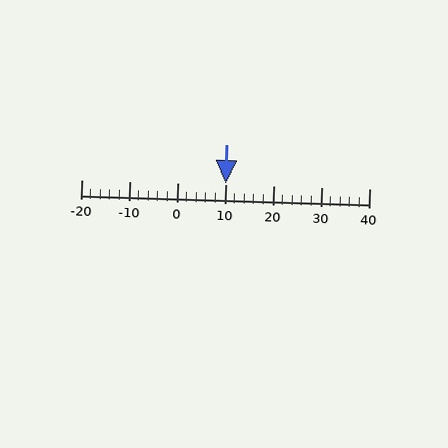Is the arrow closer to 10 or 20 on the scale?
The arrow is closer to 10.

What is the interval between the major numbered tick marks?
The major tick marks are spaced 10 units apart.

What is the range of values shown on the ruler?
The ruler shows values from -20 to 40.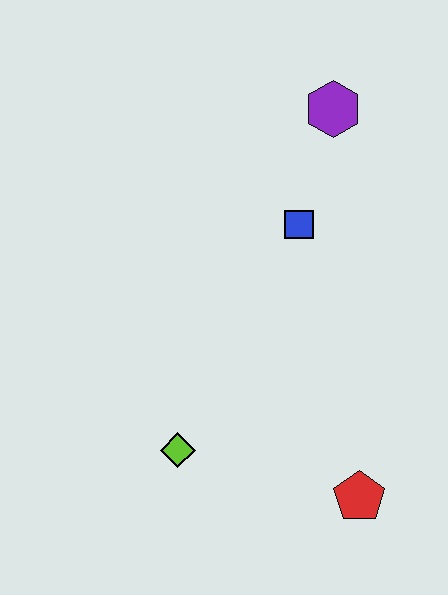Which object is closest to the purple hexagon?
The blue square is closest to the purple hexagon.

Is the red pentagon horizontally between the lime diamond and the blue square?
No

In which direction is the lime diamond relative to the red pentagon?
The lime diamond is to the left of the red pentagon.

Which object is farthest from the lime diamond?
The purple hexagon is farthest from the lime diamond.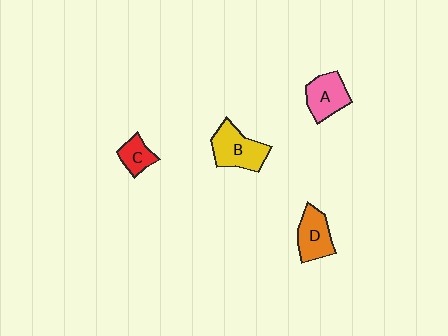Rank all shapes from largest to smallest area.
From largest to smallest: B (yellow), A (pink), D (orange), C (red).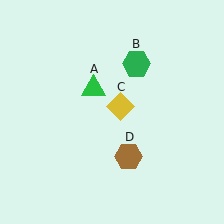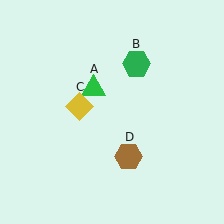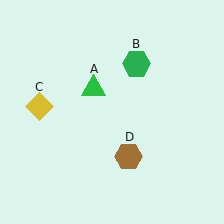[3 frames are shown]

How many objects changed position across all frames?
1 object changed position: yellow diamond (object C).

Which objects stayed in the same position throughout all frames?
Green triangle (object A) and green hexagon (object B) and brown hexagon (object D) remained stationary.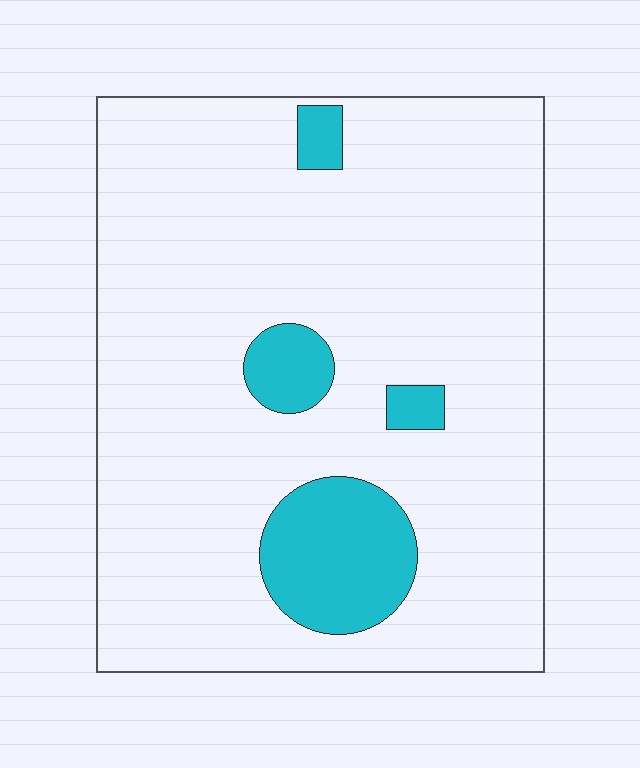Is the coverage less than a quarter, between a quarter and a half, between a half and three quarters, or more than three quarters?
Less than a quarter.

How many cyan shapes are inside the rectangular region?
4.